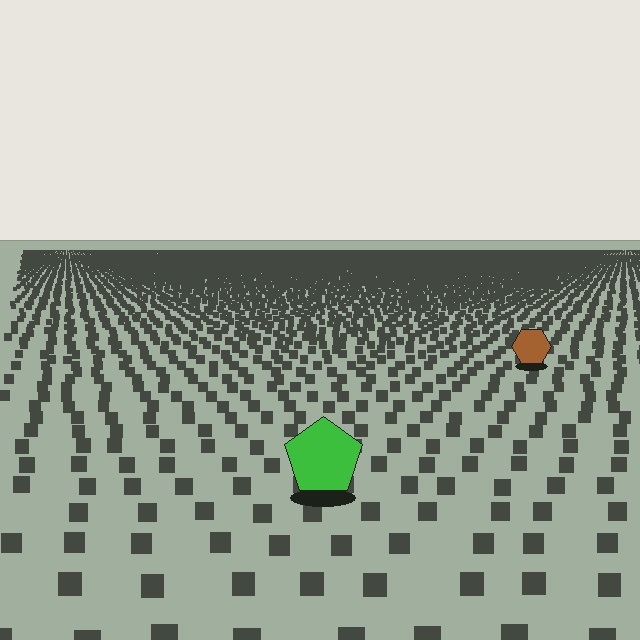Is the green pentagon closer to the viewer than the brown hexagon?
Yes. The green pentagon is closer — you can tell from the texture gradient: the ground texture is coarser near it.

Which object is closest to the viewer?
The green pentagon is closest. The texture marks near it are larger and more spread out.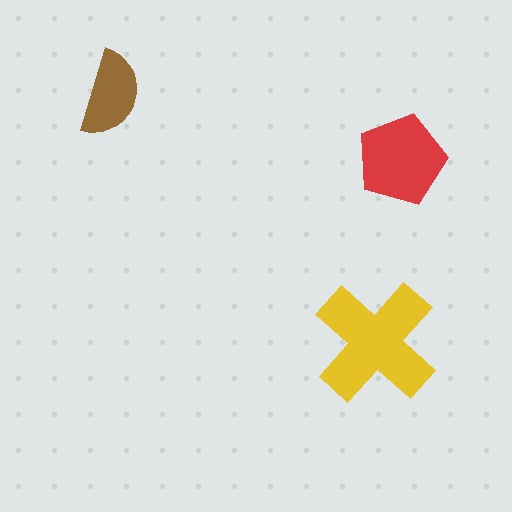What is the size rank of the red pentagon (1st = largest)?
2nd.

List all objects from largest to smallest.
The yellow cross, the red pentagon, the brown semicircle.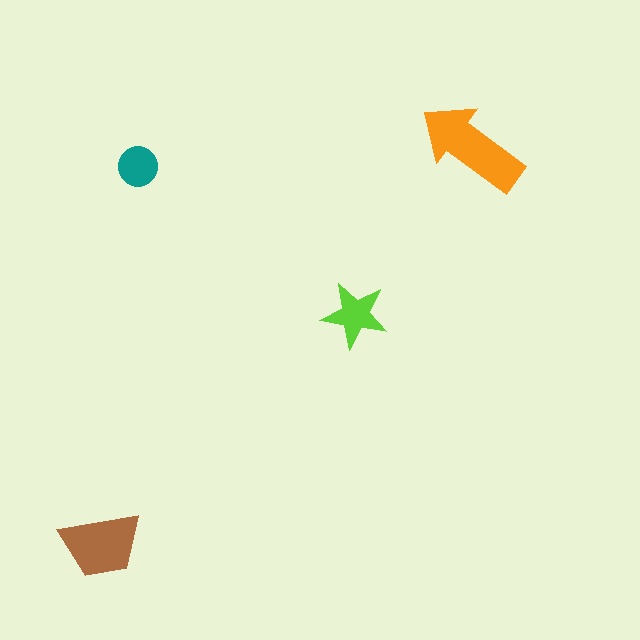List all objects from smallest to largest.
The teal circle, the lime star, the brown trapezoid, the orange arrow.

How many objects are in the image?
There are 4 objects in the image.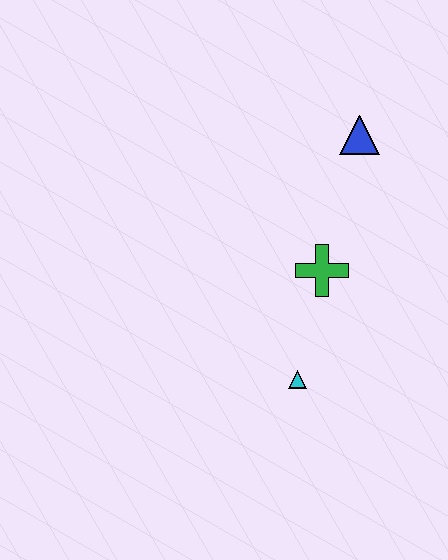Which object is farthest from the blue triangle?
The cyan triangle is farthest from the blue triangle.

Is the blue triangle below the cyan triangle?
No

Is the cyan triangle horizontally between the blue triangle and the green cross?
No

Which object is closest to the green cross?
The cyan triangle is closest to the green cross.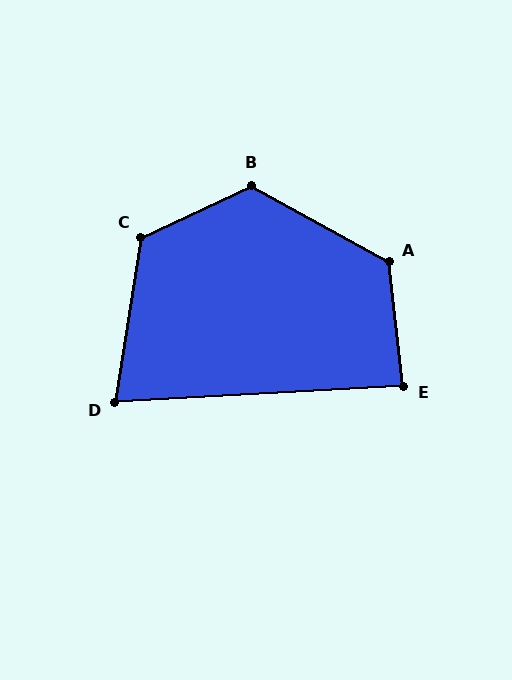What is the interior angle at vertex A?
Approximately 125 degrees (obtuse).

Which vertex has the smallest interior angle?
D, at approximately 78 degrees.